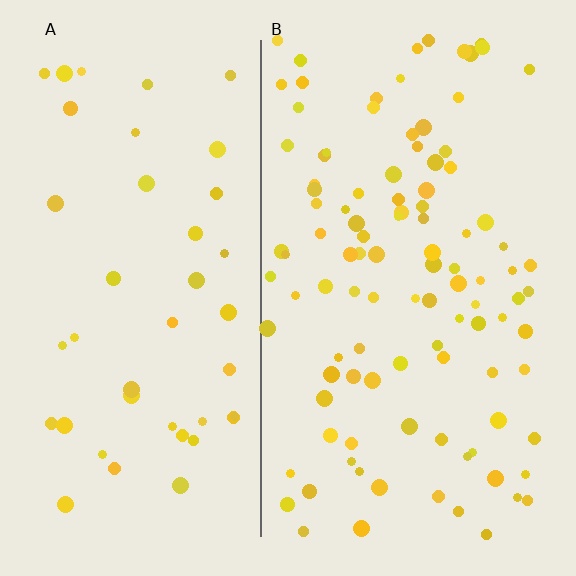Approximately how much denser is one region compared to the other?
Approximately 2.4× — region B over region A.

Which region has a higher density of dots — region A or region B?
B (the right).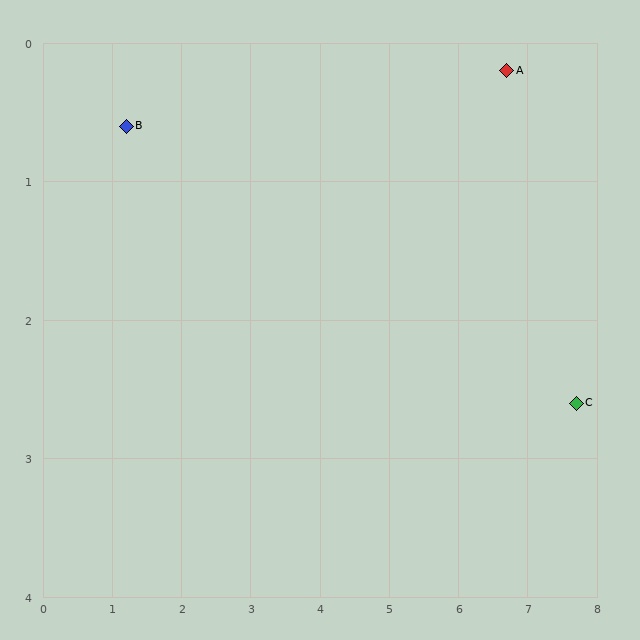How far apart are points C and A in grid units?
Points C and A are about 2.6 grid units apart.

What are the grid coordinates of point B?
Point B is at approximately (1.2, 0.6).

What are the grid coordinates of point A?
Point A is at approximately (6.7, 0.2).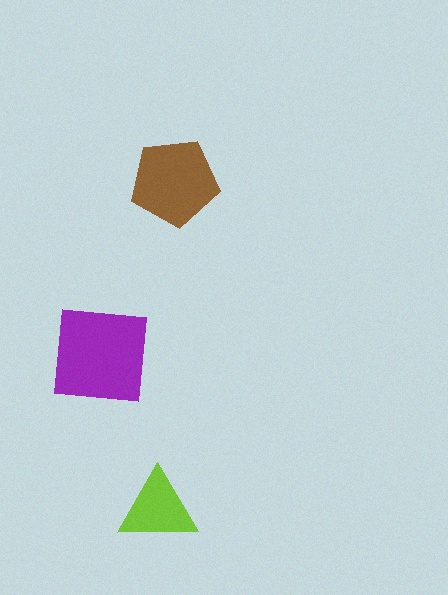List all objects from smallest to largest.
The lime triangle, the brown pentagon, the purple square.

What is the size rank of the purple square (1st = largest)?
1st.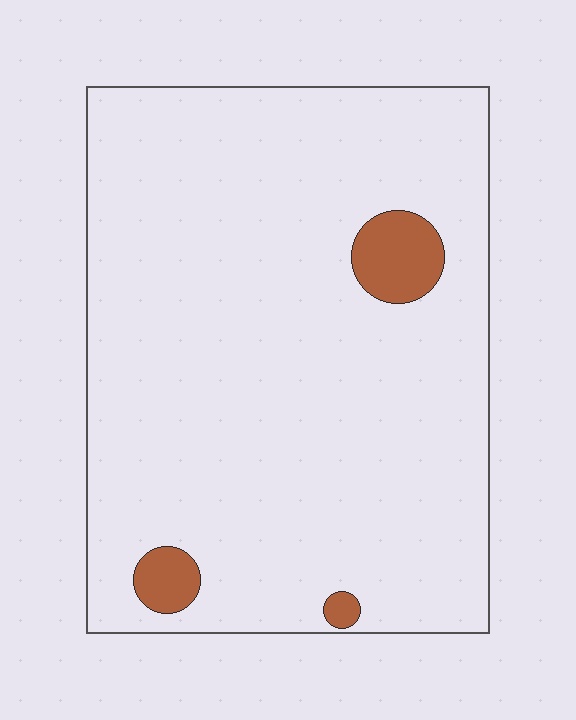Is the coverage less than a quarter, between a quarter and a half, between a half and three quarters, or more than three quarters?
Less than a quarter.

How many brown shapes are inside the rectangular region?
3.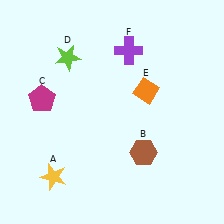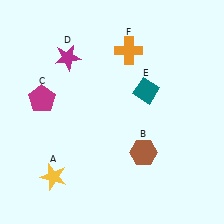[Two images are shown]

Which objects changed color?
D changed from lime to magenta. E changed from orange to teal. F changed from purple to orange.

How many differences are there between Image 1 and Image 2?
There are 3 differences between the two images.